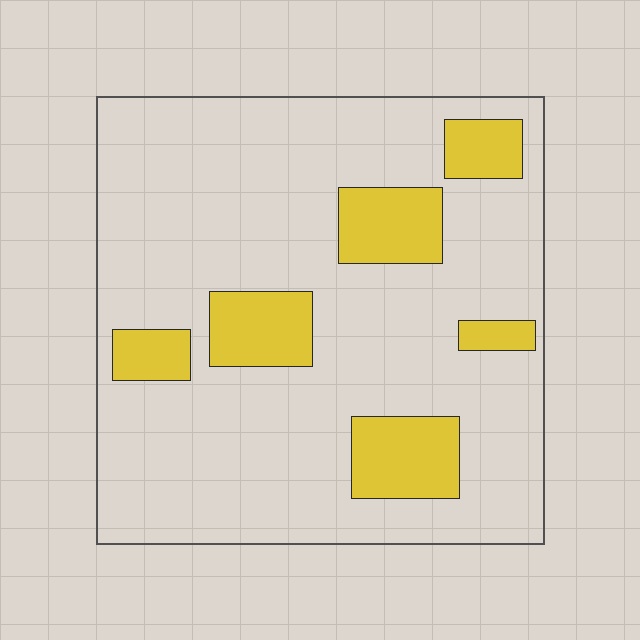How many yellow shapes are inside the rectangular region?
6.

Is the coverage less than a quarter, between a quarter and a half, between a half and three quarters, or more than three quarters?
Less than a quarter.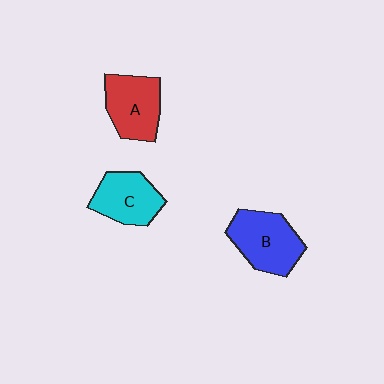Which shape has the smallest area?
Shape C (cyan).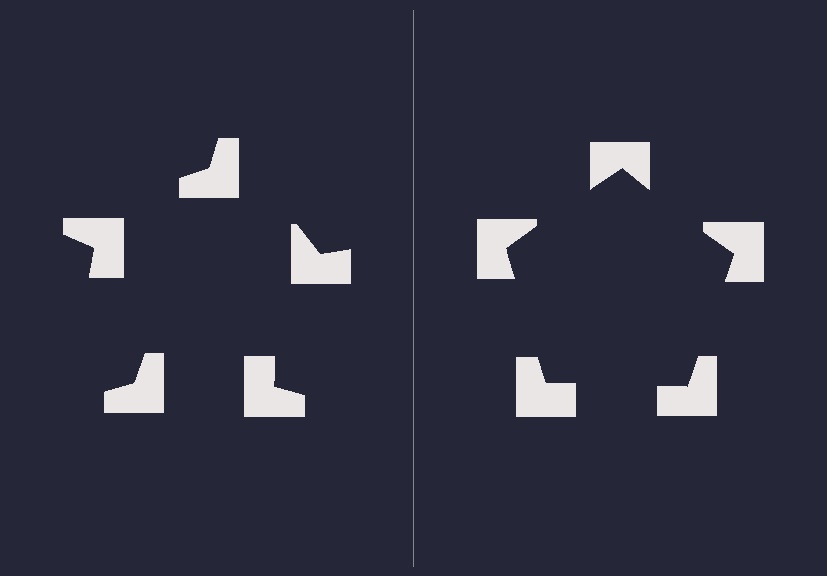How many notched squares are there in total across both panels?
10 — 5 on each side.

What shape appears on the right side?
An illusory pentagon.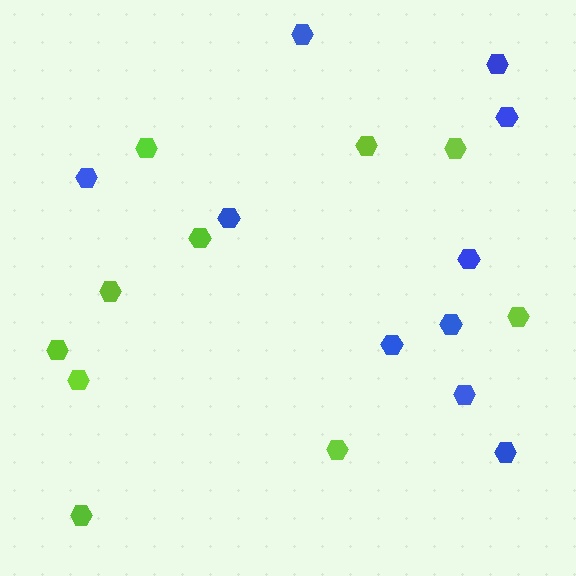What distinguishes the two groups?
There are 2 groups: one group of blue hexagons (10) and one group of lime hexagons (10).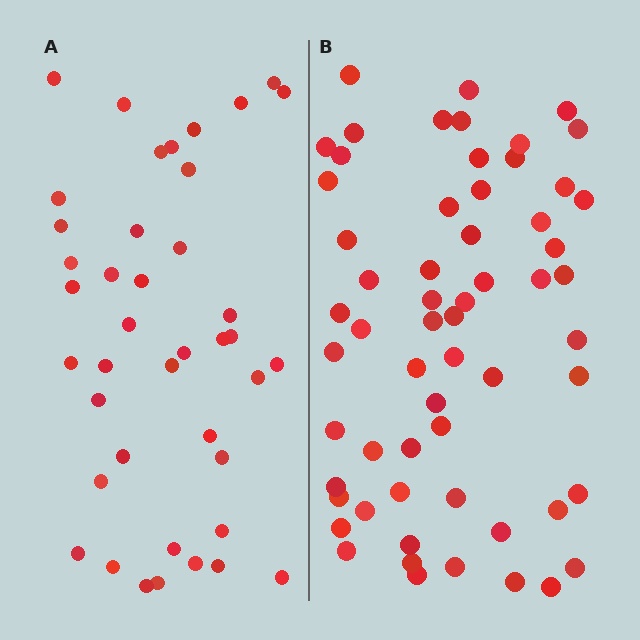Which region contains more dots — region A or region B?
Region B (the right region) has more dots.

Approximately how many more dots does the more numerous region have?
Region B has approximately 20 more dots than region A.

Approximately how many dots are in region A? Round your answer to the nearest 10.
About 40 dots. (The exact count is 41, which rounds to 40.)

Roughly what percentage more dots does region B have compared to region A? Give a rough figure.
About 45% more.